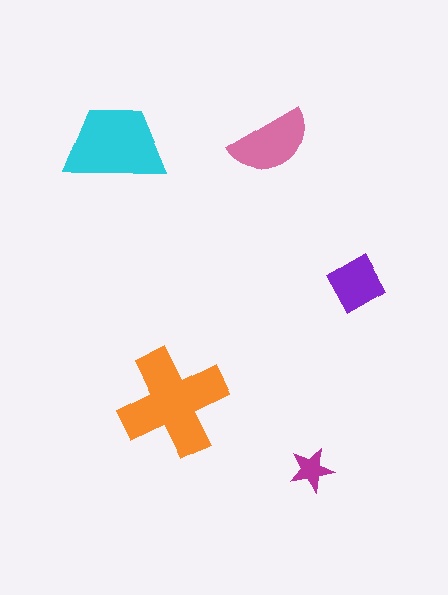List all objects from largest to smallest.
The orange cross, the cyan trapezoid, the pink semicircle, the purple diamond, the magenta star.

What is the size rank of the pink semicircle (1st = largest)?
3rd.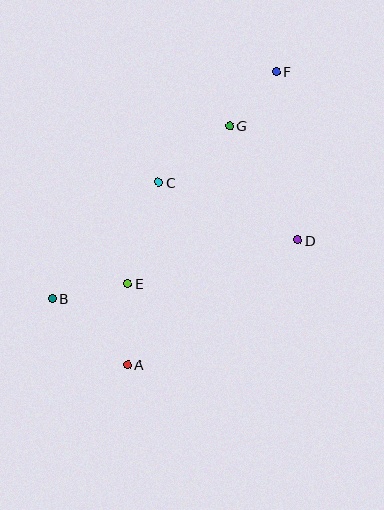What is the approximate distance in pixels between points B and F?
The distance between B and F is approximately 318 pixels.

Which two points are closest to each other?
Points F and G are closest to each other.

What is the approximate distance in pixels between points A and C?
The distance between A and C is approximately 185 pixels.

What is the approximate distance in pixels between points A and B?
The distance between A and B is approximately 100 pixels.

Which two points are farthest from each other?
Points A and F are farthest from each other.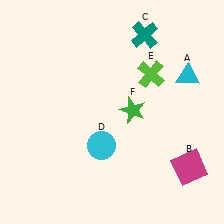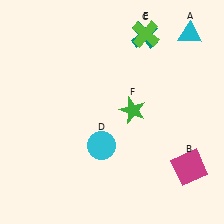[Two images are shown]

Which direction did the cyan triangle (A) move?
The cyan triangle (A) moved up.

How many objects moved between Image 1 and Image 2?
2 objects moved between the two images.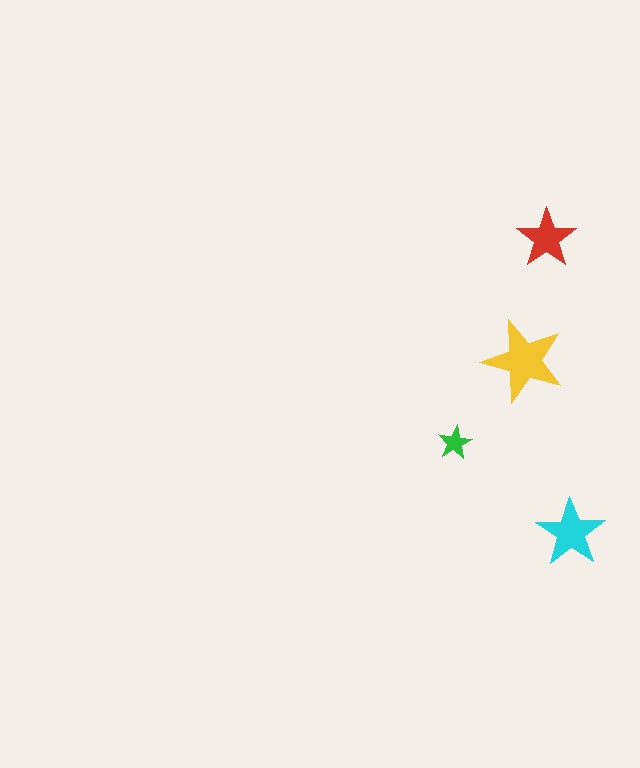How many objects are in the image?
There are 4 objects in the image.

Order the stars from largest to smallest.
the yellow one, the cyan one, the red one, the green one.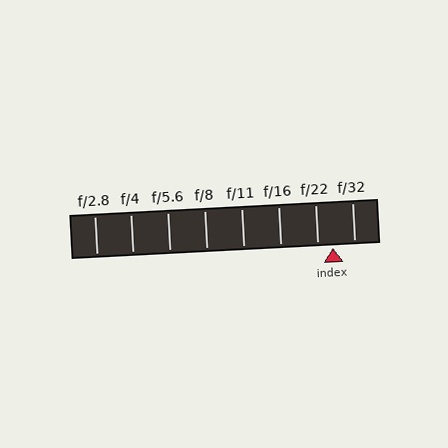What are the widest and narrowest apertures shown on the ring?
The widest aperture shown is f/2.8 and the narrowest is f/32.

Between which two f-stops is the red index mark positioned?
The index mark is between f/22 and f/32.